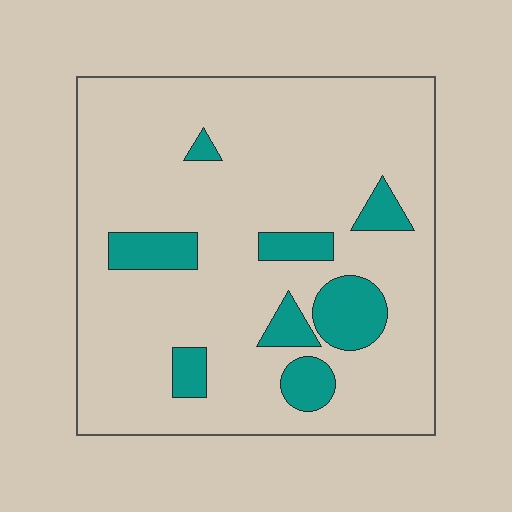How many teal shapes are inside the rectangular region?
8.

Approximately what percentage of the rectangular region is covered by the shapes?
Approximately 15%.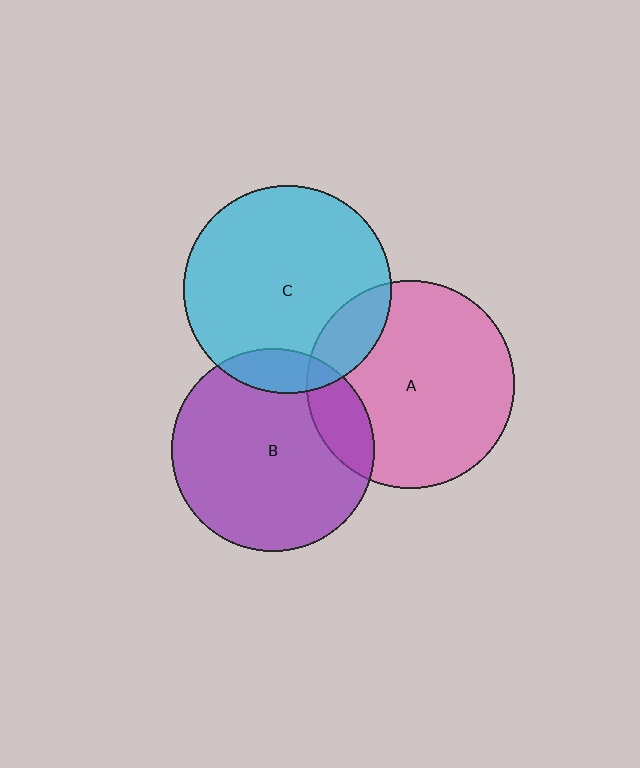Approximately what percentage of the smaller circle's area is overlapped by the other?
Approximately 10%.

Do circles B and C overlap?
Yes.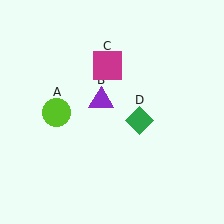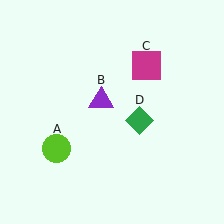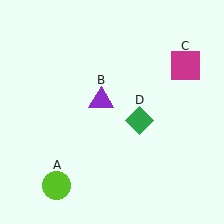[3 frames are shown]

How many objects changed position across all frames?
2 objects changed position: lime circle (object A), magenta square (object C).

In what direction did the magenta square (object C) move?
The magenta square (object C) moved right.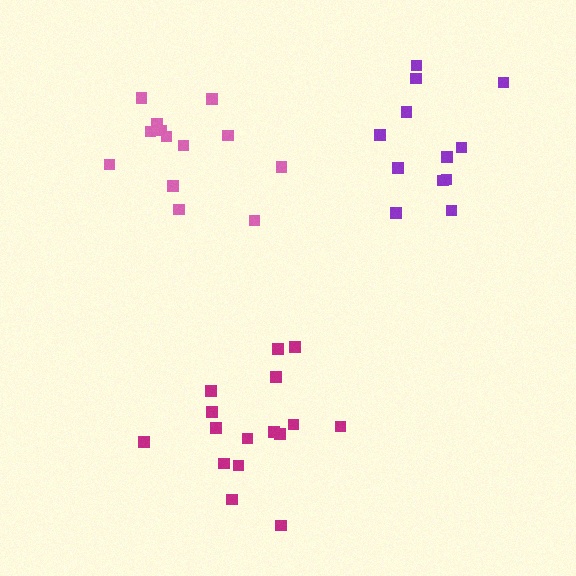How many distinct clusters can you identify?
There are 3 distinct clusters.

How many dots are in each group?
Group 1: 12 dots, Group 2: 16 dots, Group 3: 13 dots (41 total).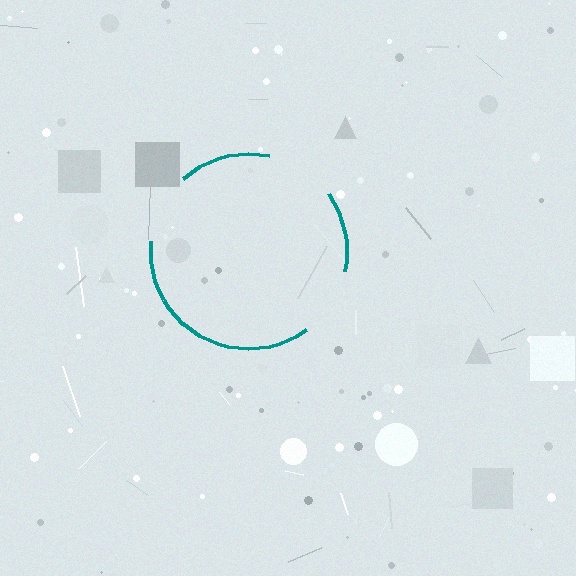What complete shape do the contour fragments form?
The contour fragments form a circle.